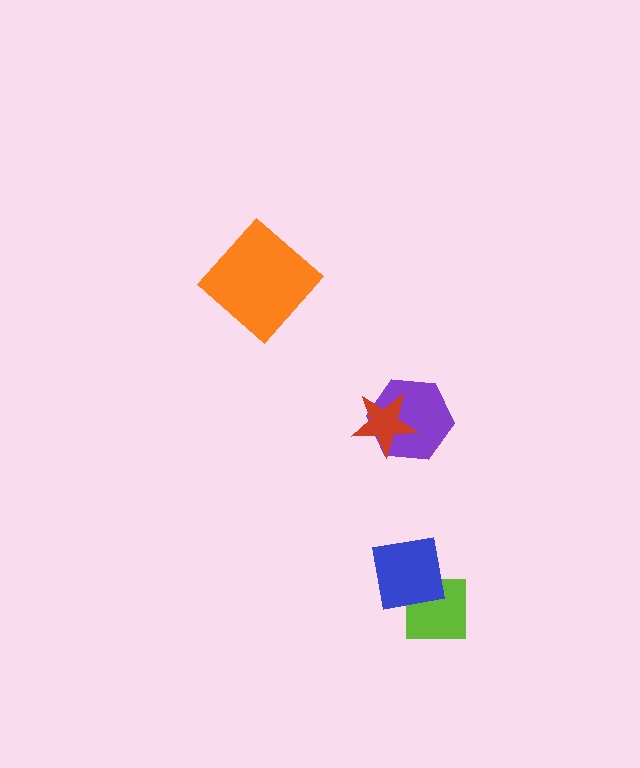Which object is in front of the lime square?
The blue square is in front of the lime square.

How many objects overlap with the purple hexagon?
1 object overlaps with the purple hexagon.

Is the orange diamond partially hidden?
No, no other shape covers it.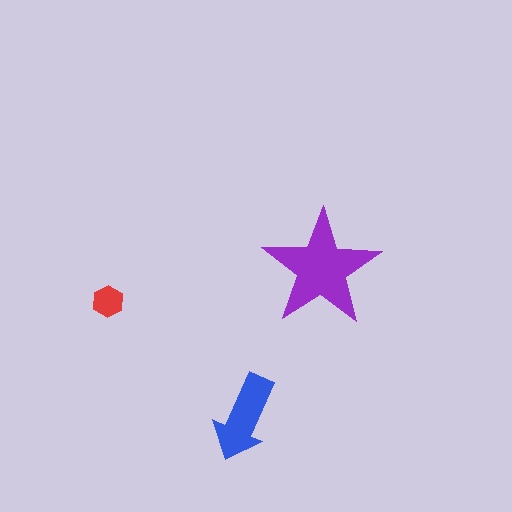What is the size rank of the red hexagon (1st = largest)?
3rd.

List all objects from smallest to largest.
The red hexagon, the blue arrow, the purple star.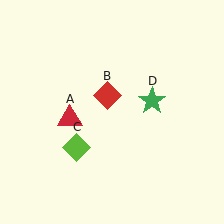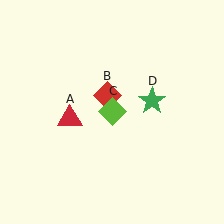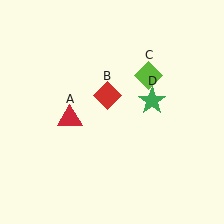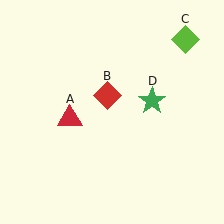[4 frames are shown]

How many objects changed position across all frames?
1 object changed position: lime diamond (object C).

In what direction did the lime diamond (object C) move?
The lime diamond (object C) moved up and to the right.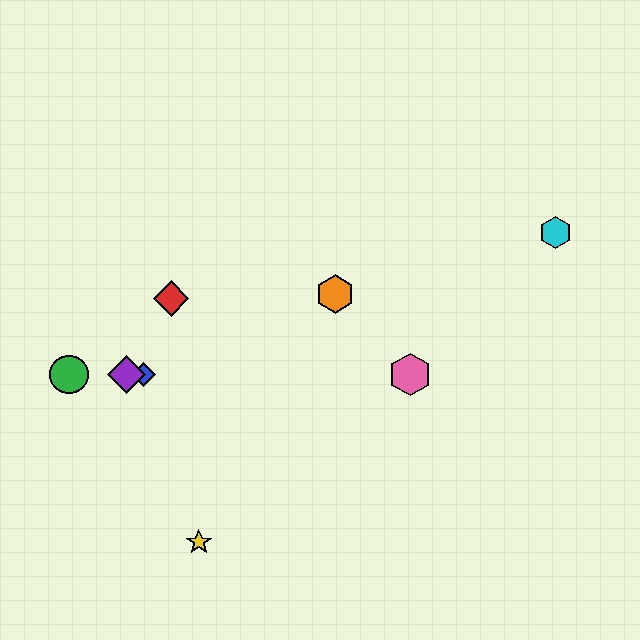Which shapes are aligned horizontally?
The blue diamond, the green circle, the purple diamond, the pink hexagon are aligned horizontally.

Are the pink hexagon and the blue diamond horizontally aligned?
Yes, both are at y≈374.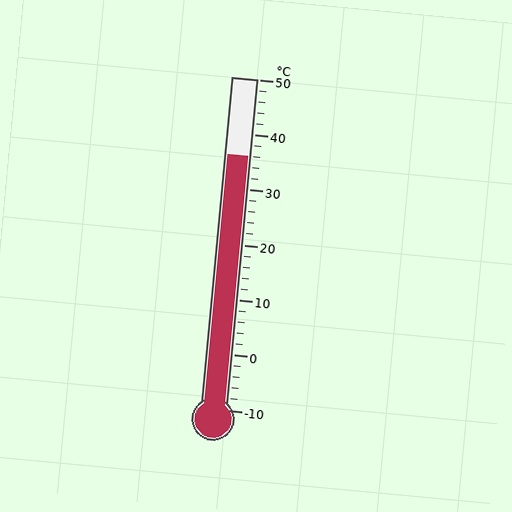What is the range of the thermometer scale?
The thermometer scale ranges from -10°C to 50°C.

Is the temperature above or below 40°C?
The temperature is below 40°C.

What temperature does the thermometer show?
The thermometer shows approximately 36°C.